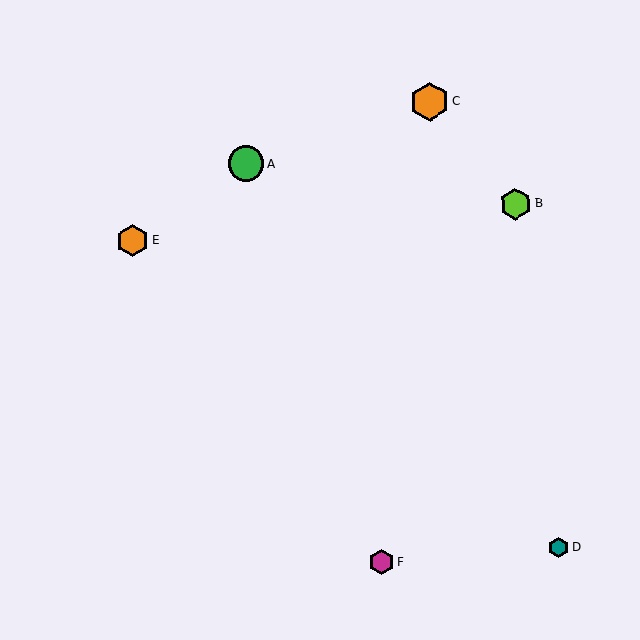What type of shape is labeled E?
Shape E is an orange hexagon.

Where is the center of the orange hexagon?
The center of the orange hexagon is at (430, 102).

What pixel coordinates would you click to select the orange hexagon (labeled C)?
Click at (430, 102) to select the orange hexagon C.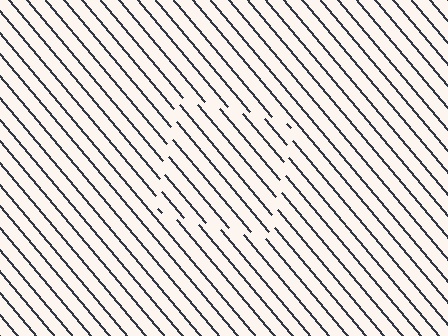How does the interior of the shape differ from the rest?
The interior of the shape contains the same grating, shifted by half a period — the contour is defined by the phase discontinuity where line-ends from the inner and outer gratings abut.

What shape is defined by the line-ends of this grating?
An illusory square. The interior of the shape contains the same grating, shifted by half a period — the contour is defined by the phase discontinuity where line-ends from the inner and outer gratings abut.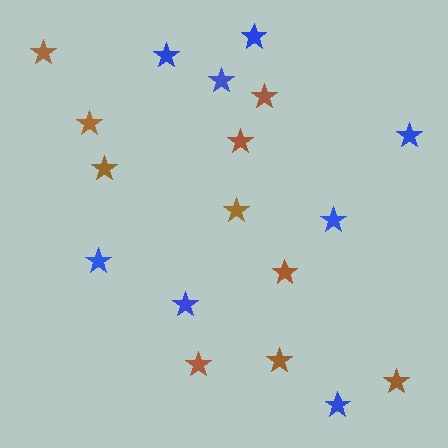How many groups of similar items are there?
There are 2 groups: one group of brown stars (10) and one group of blue stars (8).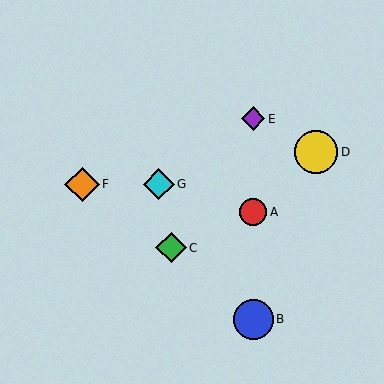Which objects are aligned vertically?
Objects A, B, E are aligned vertically.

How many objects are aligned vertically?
3 objects (A, B, E) are aligned vertically.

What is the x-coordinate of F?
Object F is at x≈82.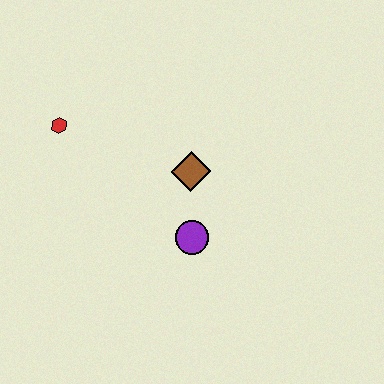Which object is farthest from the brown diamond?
The red hexagon is farthest from the brown diamond.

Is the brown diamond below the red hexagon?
Yes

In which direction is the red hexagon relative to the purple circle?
The red hexagon is to the left of the purple circle.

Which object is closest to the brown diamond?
The purple circle is closest to the brown diamond.